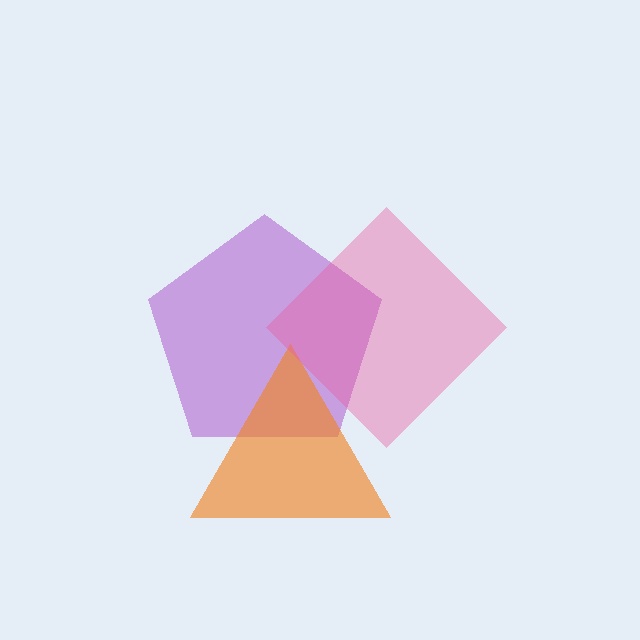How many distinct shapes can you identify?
There are 3 distinct shapes: a purple pentagon, an orange triangle, a pink diamond.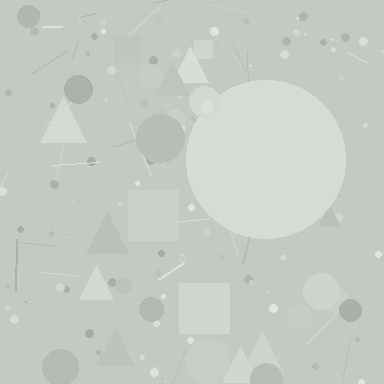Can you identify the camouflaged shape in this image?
The camouflaged shape is a circle.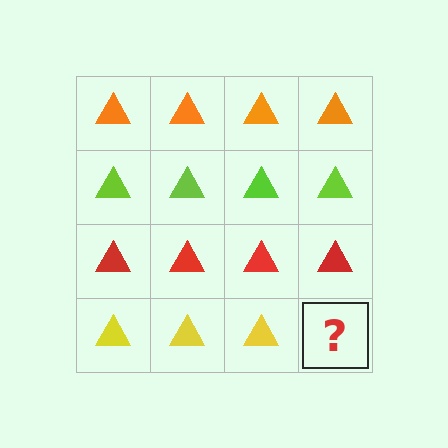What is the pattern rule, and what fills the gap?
The rule is that each row has a consistent color. The gap should be filled with a yellow triangle.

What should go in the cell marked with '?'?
The missing cell should contain a yellow triangle.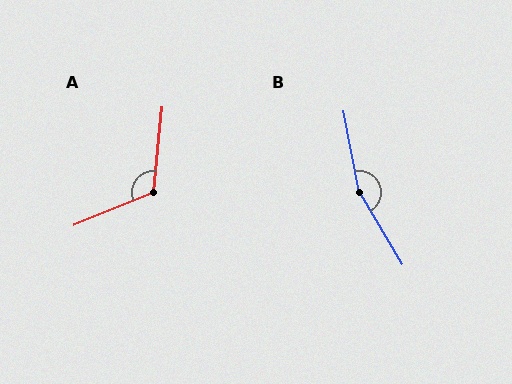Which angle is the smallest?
A, at approximately 117 degrees.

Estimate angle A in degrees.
Approximately 117 degrees.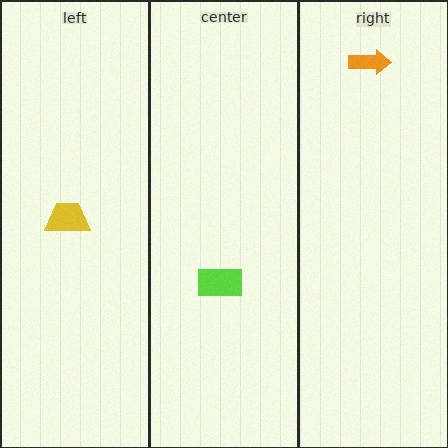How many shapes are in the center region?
1.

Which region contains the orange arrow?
The right region.